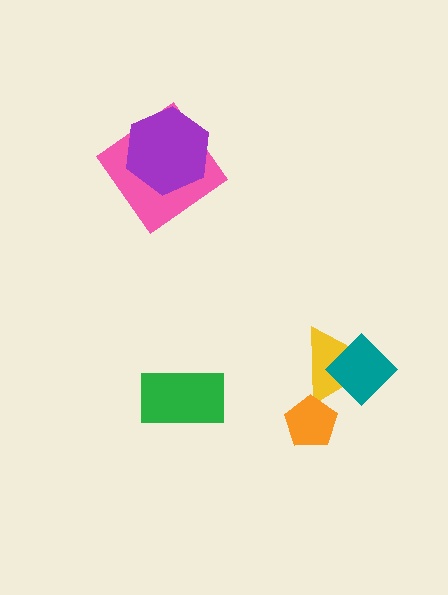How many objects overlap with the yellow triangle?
2 objects overlap with the yellow triangle.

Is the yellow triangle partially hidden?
Yes, it is partially covered by another shape.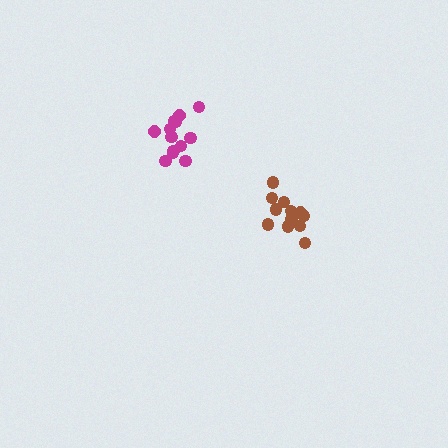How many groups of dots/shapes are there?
There are 2 groups.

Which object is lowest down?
The brown cluster is bottommost.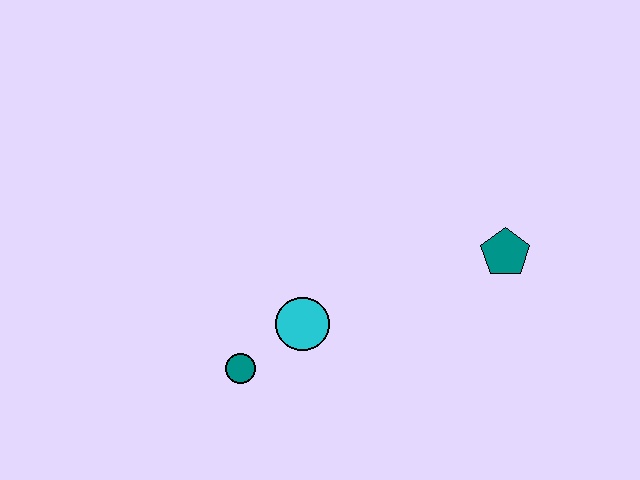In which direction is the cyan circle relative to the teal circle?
The cyan circle is to the right of the teal circle.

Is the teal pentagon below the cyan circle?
No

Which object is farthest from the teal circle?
The teal pentagon is farthest from the teal circle.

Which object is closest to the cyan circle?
The teal circle is closest to the cyan circle.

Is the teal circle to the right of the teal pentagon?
No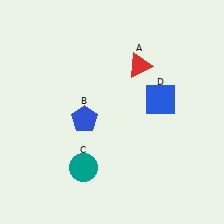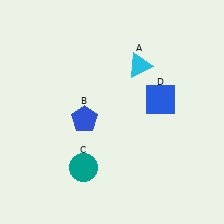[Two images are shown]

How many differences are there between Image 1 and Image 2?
There is 1 difference between the two images.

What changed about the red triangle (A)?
In Image 1, A is red. In Image 2, it changed to cyan.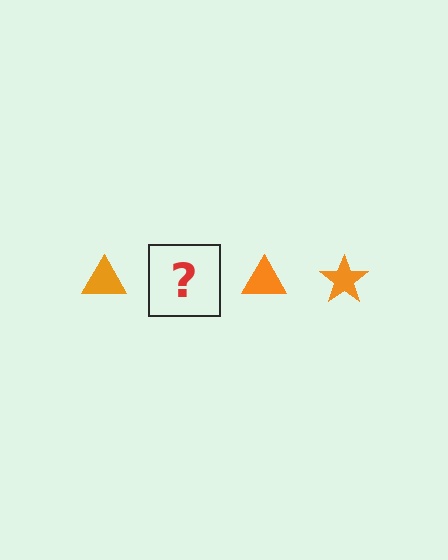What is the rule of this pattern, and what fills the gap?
The rule is that the pattern cycles through triangle, star shapes in orange. The gap should be filled with an orange star.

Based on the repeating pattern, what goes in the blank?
The blank should be an orange star.